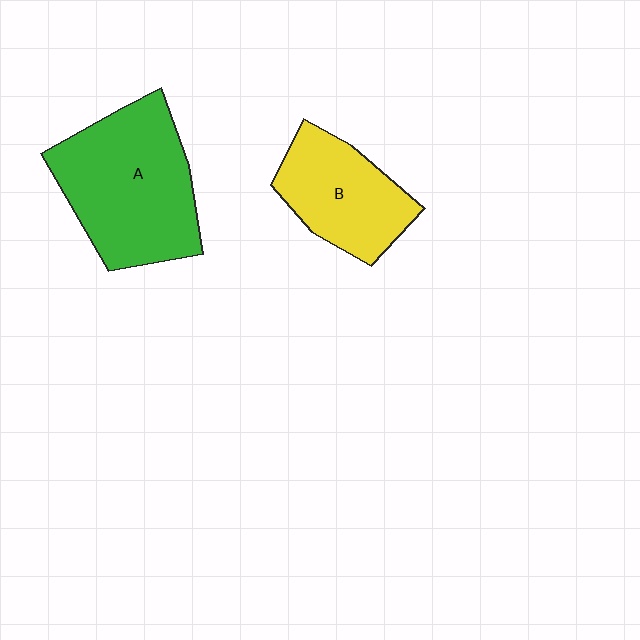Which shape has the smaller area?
Shape B (yellow).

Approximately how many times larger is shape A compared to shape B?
Approximately 1.5 times.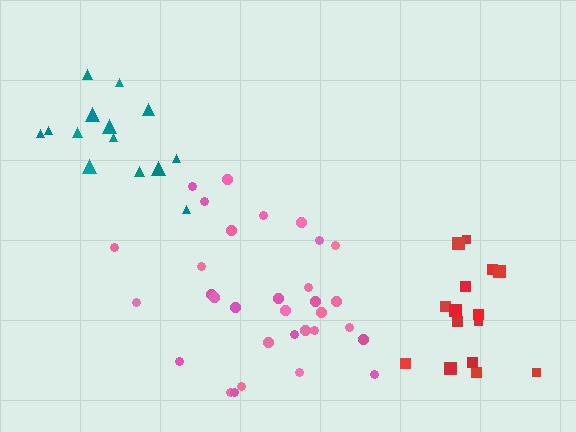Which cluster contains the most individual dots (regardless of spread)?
Pink (32).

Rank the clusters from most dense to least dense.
teal, pink, red.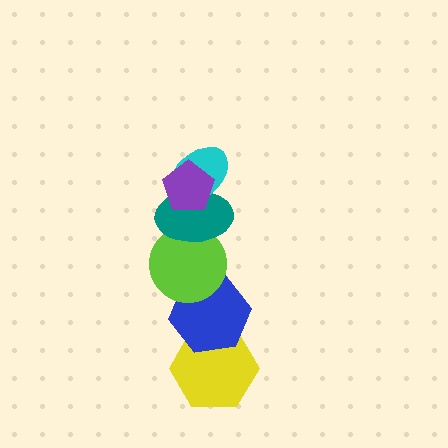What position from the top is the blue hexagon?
The blue hexagon is 5th from the top.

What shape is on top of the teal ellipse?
The cyan ellipse is on top of the teal ellipse.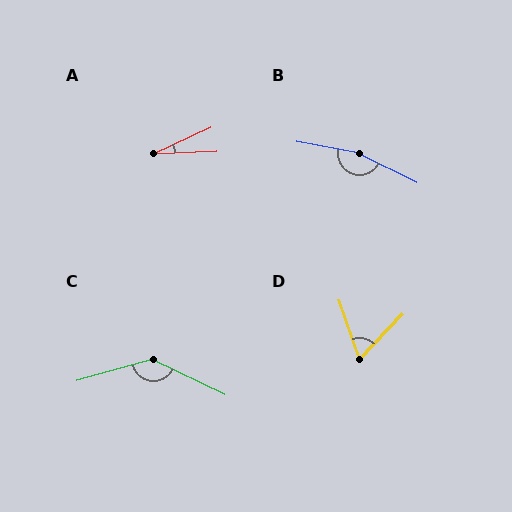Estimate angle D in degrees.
Approximately 63 degrees.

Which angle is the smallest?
A, at approximately 22 degrees.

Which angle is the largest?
B, at approximately 164 degrees.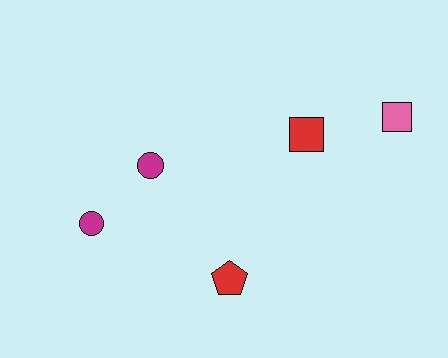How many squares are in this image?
There are 2 squares.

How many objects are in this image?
There are 5 objects.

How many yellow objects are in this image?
There are no yellow objects.